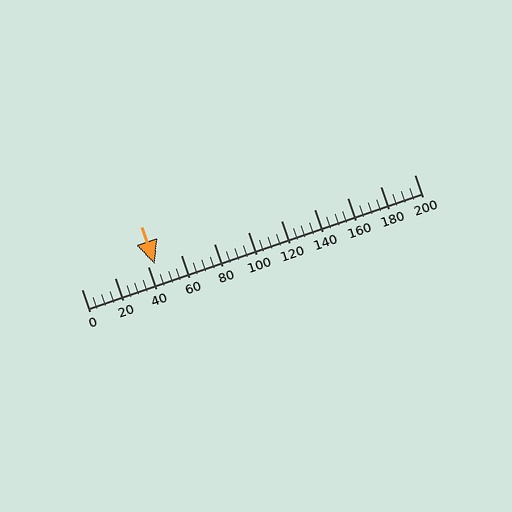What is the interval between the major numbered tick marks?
The major tick marks are spaced 20 units apart.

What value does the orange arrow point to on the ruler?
The orange arrow points to approximately 44.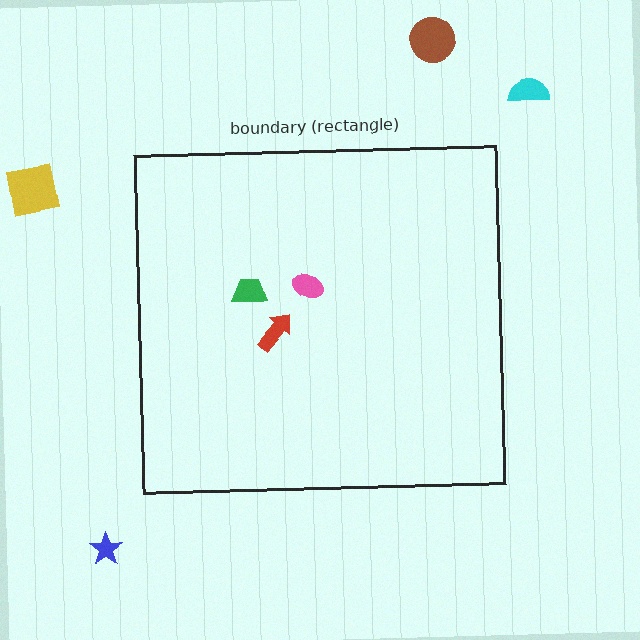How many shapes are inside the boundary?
3 inside, 4 outside.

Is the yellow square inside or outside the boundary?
Outside.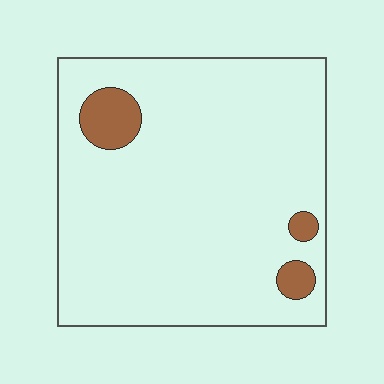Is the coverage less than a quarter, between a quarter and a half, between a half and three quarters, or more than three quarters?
Less than a quarter.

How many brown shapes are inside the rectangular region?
3.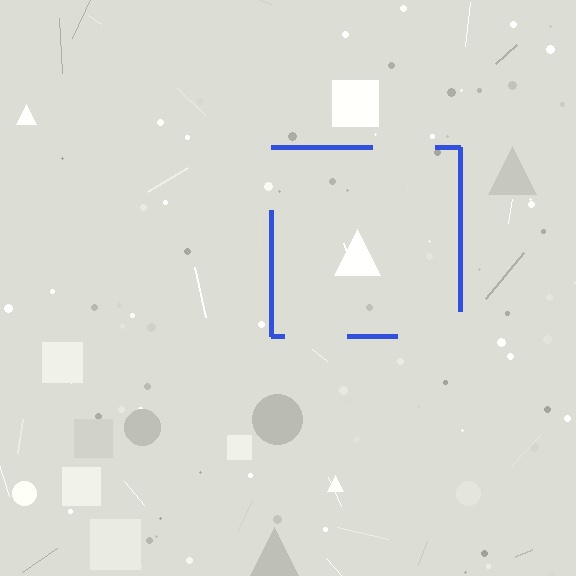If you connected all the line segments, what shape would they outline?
They would outline a square.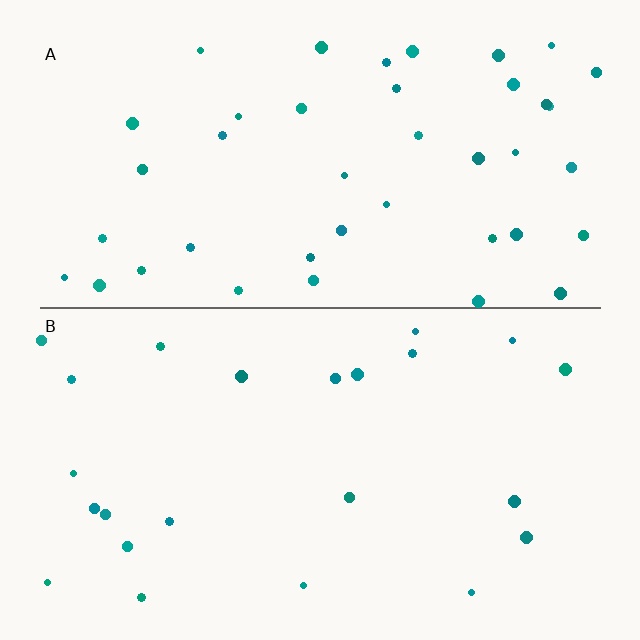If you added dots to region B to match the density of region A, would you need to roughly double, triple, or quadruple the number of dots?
Approximately double.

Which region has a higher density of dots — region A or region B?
A (the top).